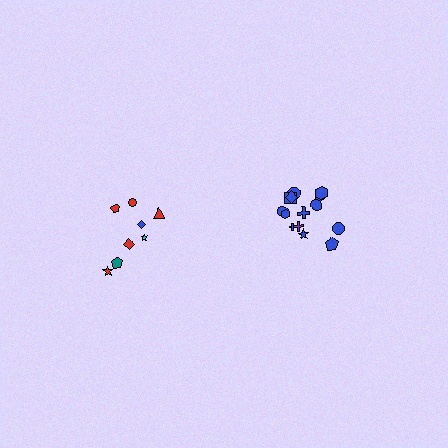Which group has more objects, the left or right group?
The right group.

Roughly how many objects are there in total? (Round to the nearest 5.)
Roughly 25 objects in total.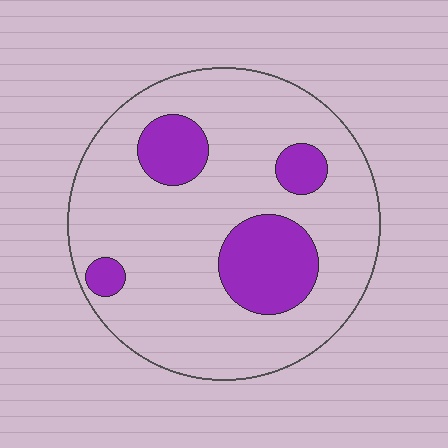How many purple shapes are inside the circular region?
4.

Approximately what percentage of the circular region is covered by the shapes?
Approximately 20%.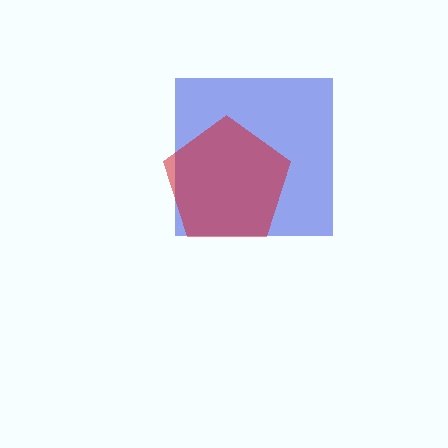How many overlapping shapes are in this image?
There are 2 overlapping shapes in the image.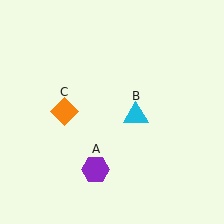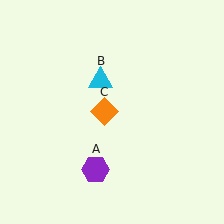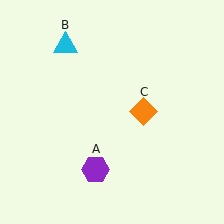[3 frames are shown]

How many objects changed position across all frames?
2 objects changed position: cyan triangle (object B), orange diamond (object C).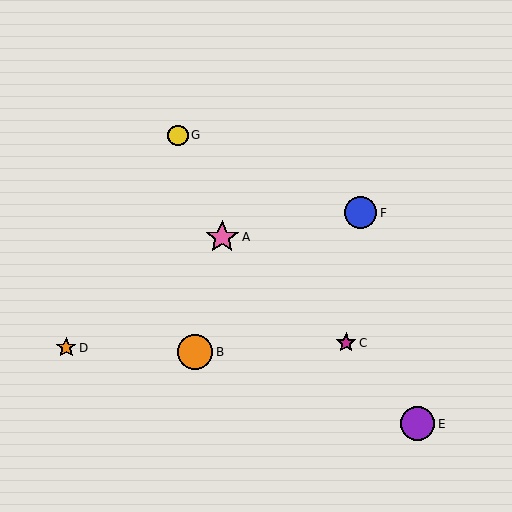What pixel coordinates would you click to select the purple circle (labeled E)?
Click at (418, 424) to select the purple circle E.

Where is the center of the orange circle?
The center of the orange circle is at (195, 352).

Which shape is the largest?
The orange circle (labeled B) is the largest.